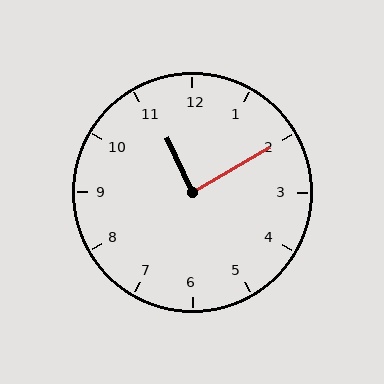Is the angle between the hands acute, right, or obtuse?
It is right.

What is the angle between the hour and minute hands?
Approximately 85 degrees.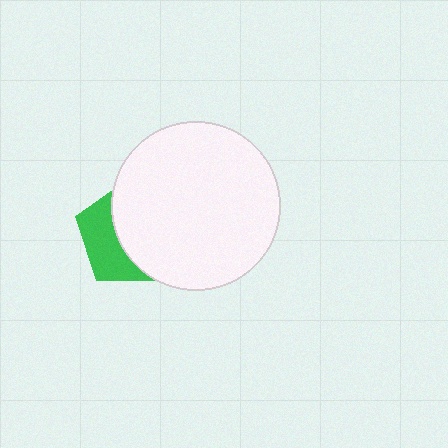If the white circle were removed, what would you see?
You would see the complete green pentagon.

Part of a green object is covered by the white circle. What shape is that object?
It is a pentagon.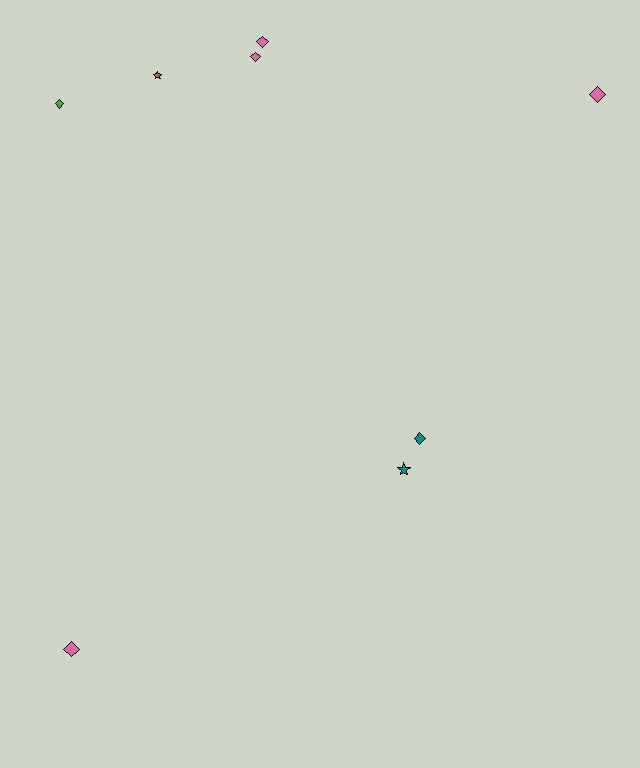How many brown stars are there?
There is 1 brown star.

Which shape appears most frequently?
Diamond, with 6 objects.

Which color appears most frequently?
Pink, with 4 objects.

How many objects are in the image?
There are 8 objects.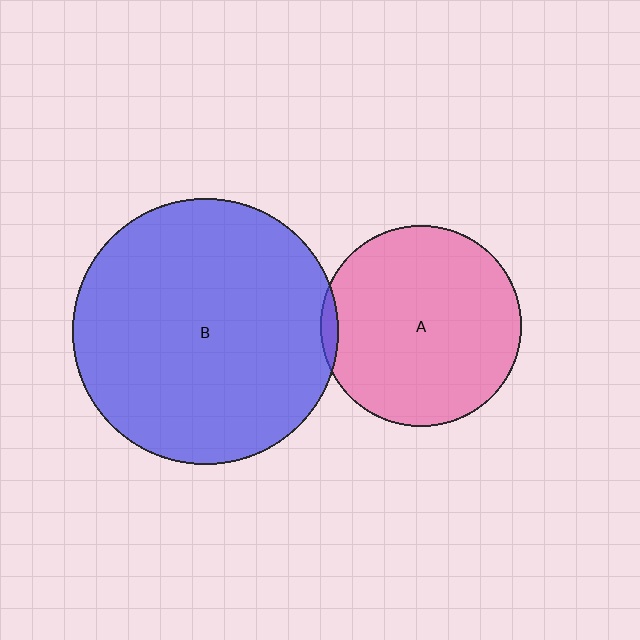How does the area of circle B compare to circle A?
Approximately 1.7 times.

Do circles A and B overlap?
Yes.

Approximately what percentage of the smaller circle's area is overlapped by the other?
Approximately 5%.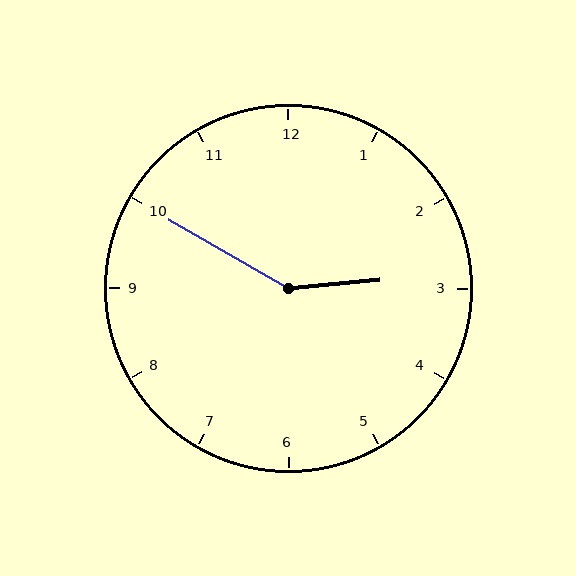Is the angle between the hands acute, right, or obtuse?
It is obtuse.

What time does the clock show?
2:50.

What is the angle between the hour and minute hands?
Approximately 145 degrees.